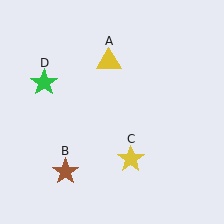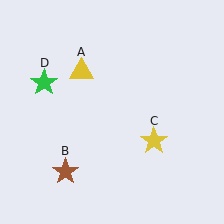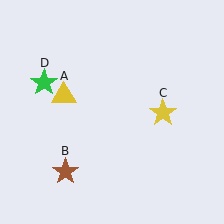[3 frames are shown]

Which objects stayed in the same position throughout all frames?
Brown star (object B) and green star (object D) remained stationary.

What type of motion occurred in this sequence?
The yellow triangle (object A), yellow star (object C) rotated counterclockwise around the center of the scene.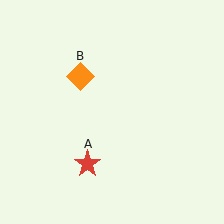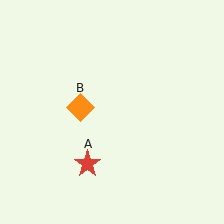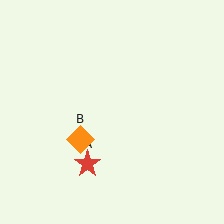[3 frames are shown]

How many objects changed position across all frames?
1 object changed position: orange diamond (object B).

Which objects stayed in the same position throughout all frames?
Red star (object A) remained stationary.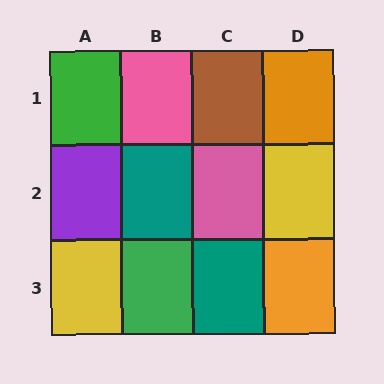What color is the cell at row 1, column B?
Pink.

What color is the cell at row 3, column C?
Teal.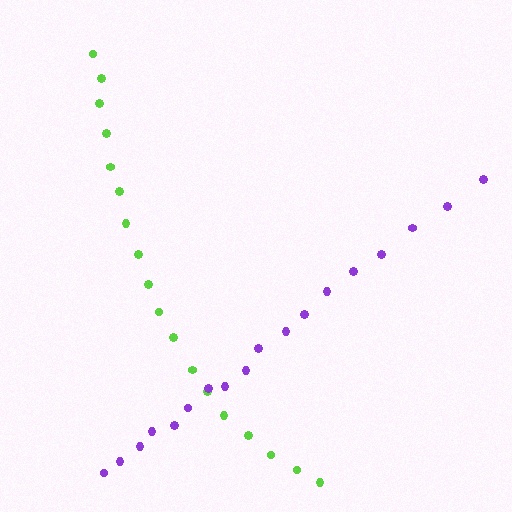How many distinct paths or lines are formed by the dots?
There are 2 distinct paths.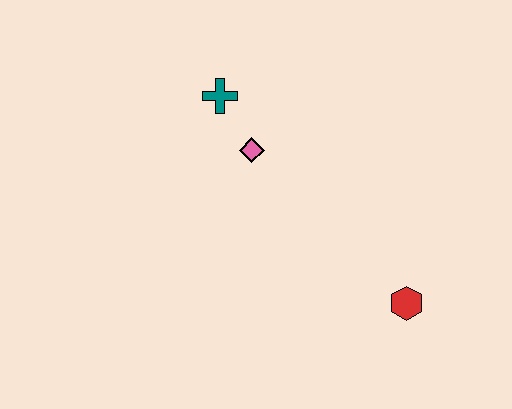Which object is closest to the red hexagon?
The pink diamond is closest to the red hexagon.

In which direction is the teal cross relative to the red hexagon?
The teal cross is above the red hexagon.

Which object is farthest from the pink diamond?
The red hexagon is farthest from the pink diamond.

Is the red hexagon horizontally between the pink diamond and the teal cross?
No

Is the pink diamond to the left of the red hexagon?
Yes